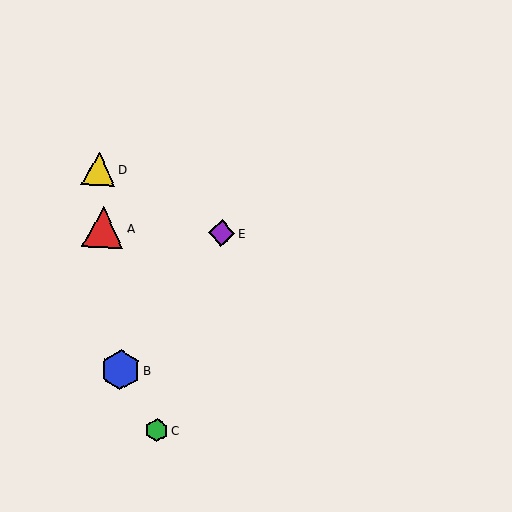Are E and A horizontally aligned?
Yes, both are at y≈233.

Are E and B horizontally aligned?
No, E is at y≈233 and B is at y≈370.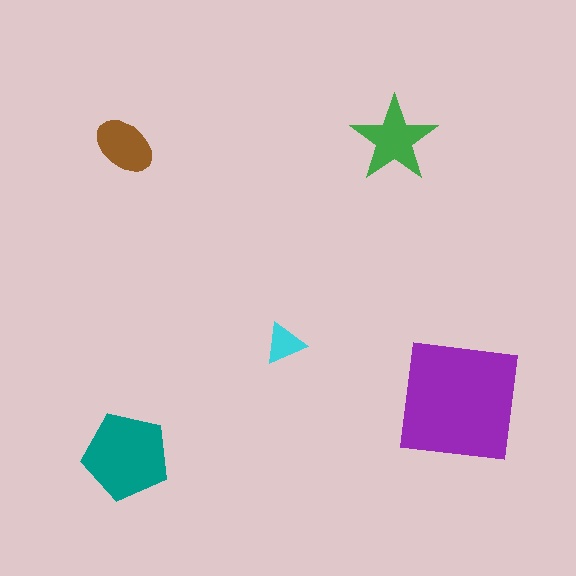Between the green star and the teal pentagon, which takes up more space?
The teal pentagon.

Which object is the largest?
The purple square.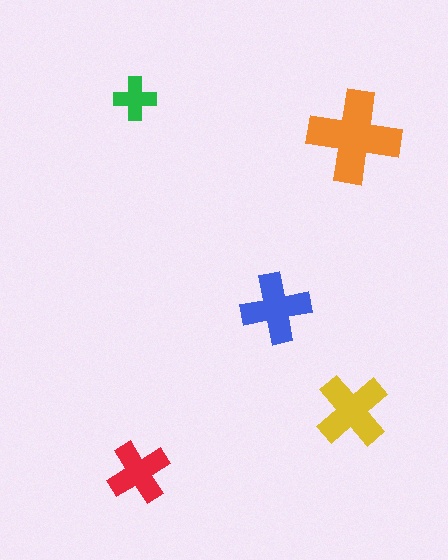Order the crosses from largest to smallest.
the orange one, the yellow one, the blue one, the red one, the green one.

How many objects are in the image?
There are 5 objects in the image.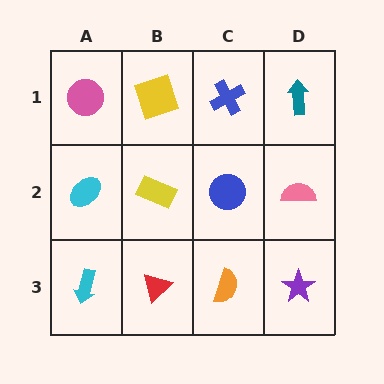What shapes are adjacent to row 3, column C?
A blue circle (row 2, column C), a red triangle (row 3, column B), a purple star (row 3, column D).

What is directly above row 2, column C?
A blue cross.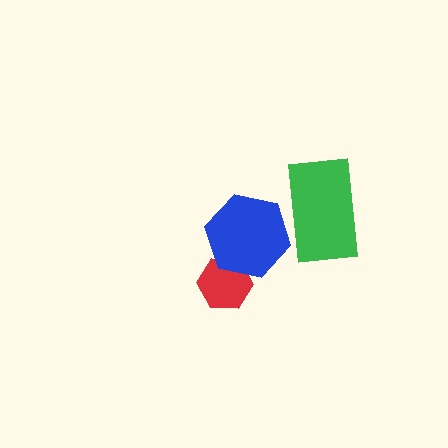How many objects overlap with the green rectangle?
1 object overlaps with the green rectangle.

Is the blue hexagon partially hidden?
No, no other shape covers it.